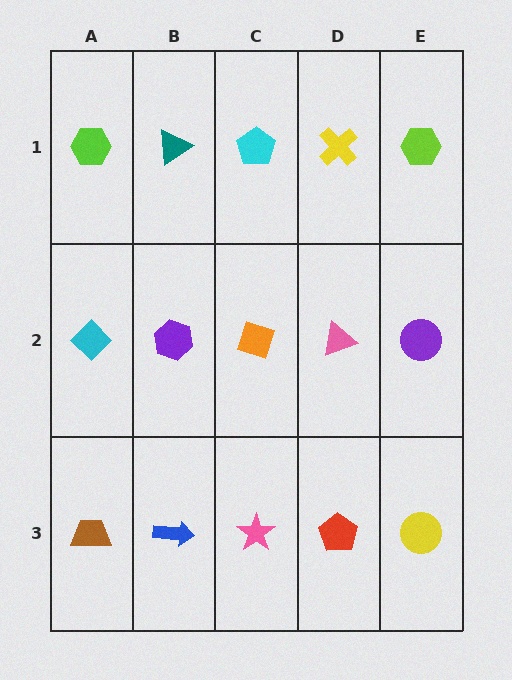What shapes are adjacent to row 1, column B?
A purple hexagon (row 2, column B), a lime hexagon (row 1, column A), a cyan pentagon (row 1, column C).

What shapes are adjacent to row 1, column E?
A purple circle (row 2, column E), a yellow cross (row 1, column D).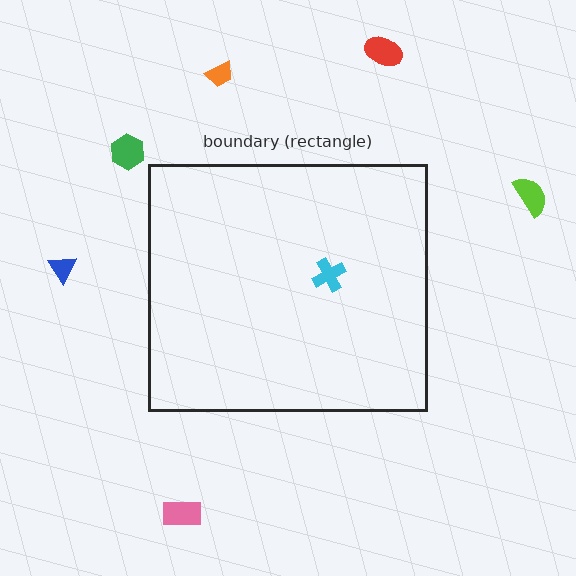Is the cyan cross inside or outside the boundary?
Inside.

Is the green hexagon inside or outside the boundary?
Outside.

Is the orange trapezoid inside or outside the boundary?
Outside.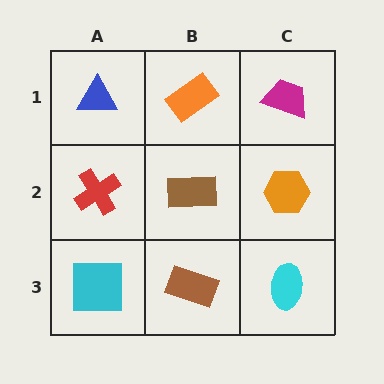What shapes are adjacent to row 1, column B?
A brown rectangle (row 2, column B), a blue triangle (row 1, column A), a magenta trapezoid (row 1, column C).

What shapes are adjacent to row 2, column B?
An orange rectangle (row 1, column B), a brown rectangle (row 3, column B), a red cross (row 2, column A), an orange hexagon (row 2, column C).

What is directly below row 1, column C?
An orange hexagon.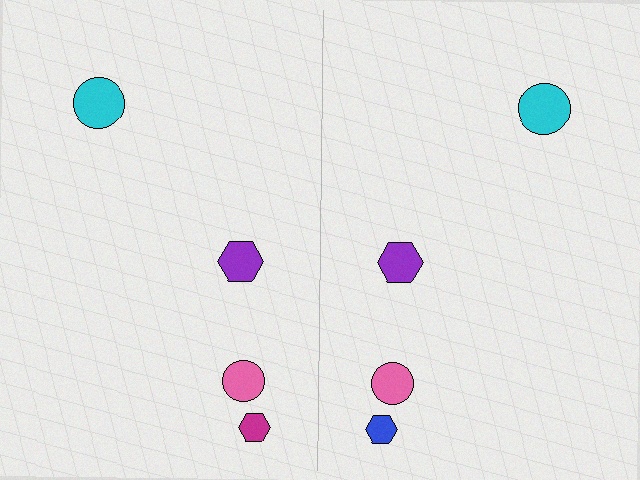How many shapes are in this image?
There are 8 shapes in this image.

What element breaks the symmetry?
The blue hexagon on the right side breaks the symmetry — its mirror counterpart is magenta.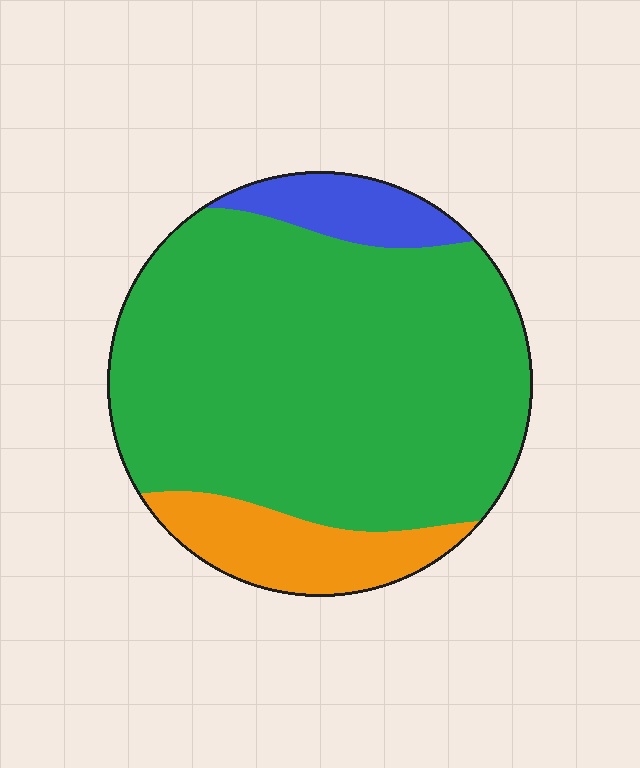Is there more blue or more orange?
Orange.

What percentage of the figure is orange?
Orange takes up less than a quarter of the figure.